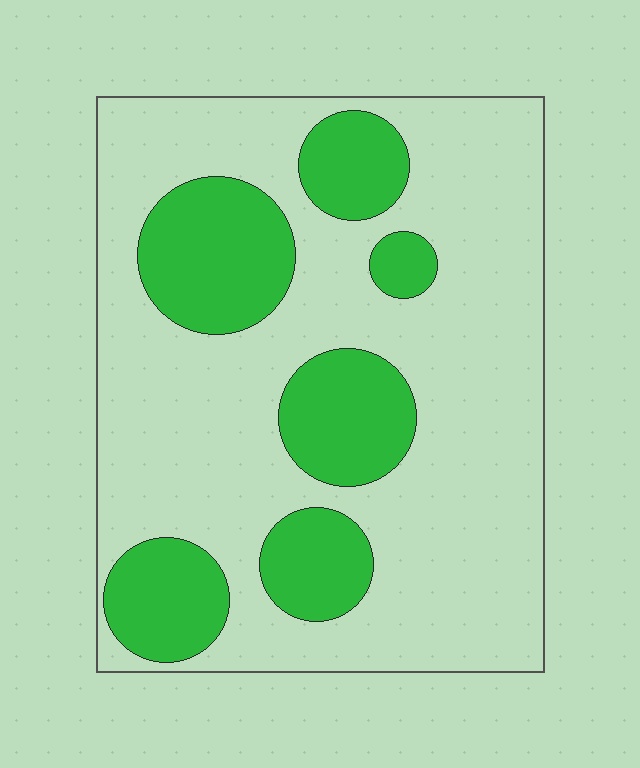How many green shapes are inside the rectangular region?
6.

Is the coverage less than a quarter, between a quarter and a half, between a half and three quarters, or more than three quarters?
Between a quarter and a half.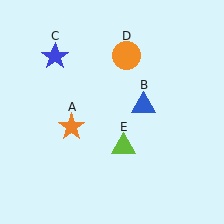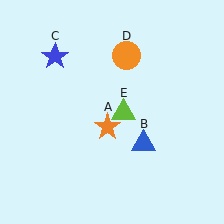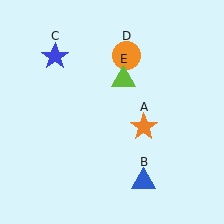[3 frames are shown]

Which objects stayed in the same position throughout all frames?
Blue star (object C) and orange circle (object D) remained stationary.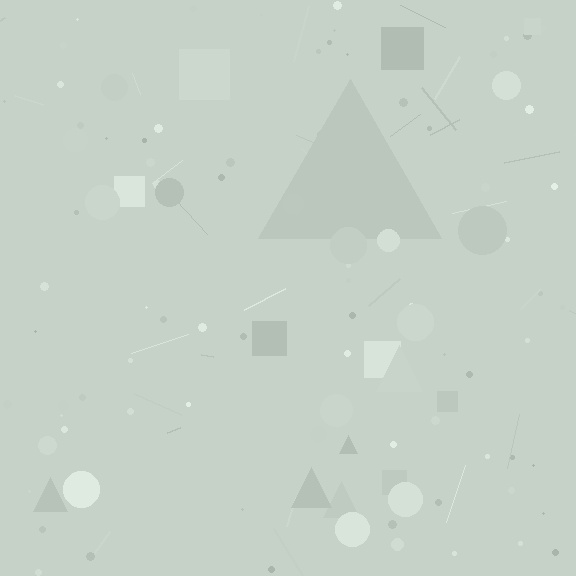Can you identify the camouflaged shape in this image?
The camouflaged shape is a triangle.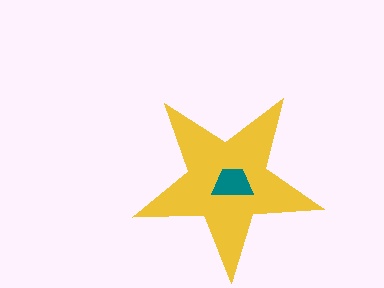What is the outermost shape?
The yellow star.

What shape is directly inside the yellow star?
The teal trapezoid.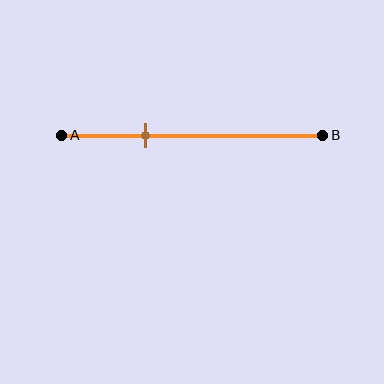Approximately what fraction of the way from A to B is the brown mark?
The brown mark is approximately 35% of the way from A to B.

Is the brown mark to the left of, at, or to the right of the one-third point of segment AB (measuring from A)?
The brown mark is approximately at the one-third point of segment AB.